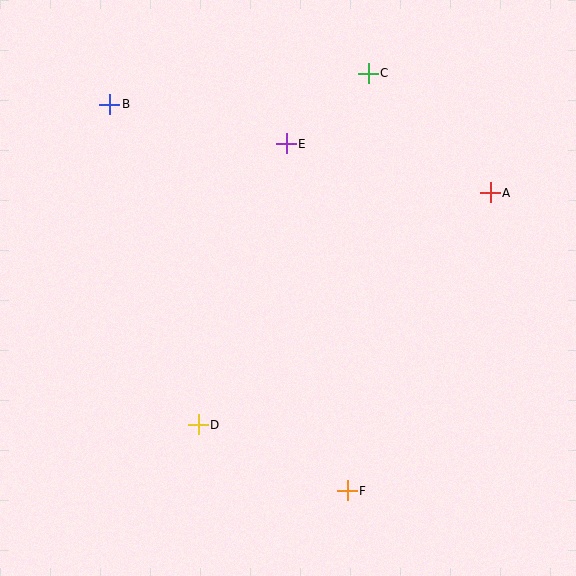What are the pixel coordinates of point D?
Point D is at (198, 425).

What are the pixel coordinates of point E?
Point E is at (286, 144).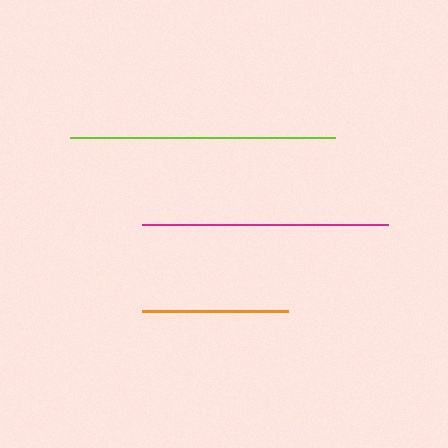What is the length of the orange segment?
The orange segment is approximately 146 pixels long.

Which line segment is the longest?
The lime line is the longest at approximately 265 pixels.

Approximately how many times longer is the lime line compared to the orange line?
The lime line is approximately 1.8 times the length of the orange line.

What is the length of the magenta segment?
The magenta segment is approximately 246 pixels long.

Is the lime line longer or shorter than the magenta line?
The lime line is longer than the magenta line.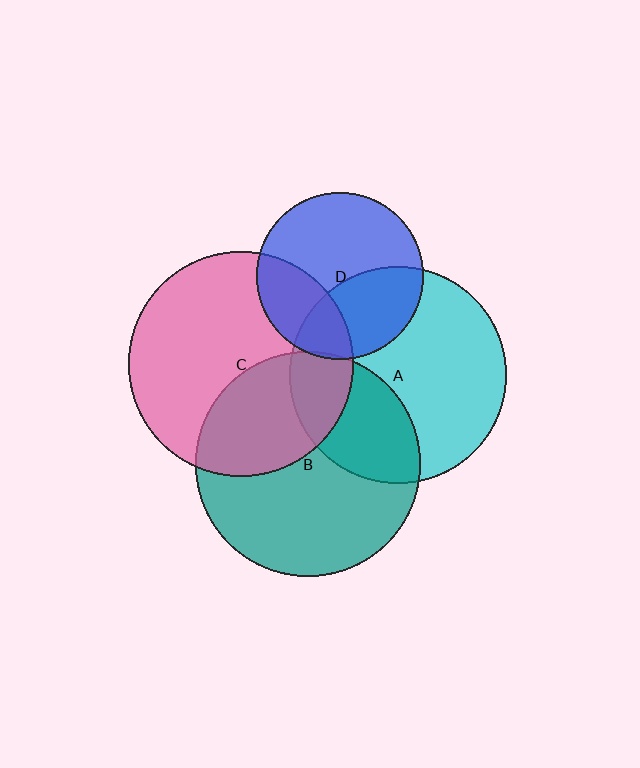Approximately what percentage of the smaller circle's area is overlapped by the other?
Approximately 5%.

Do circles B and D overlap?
Yes.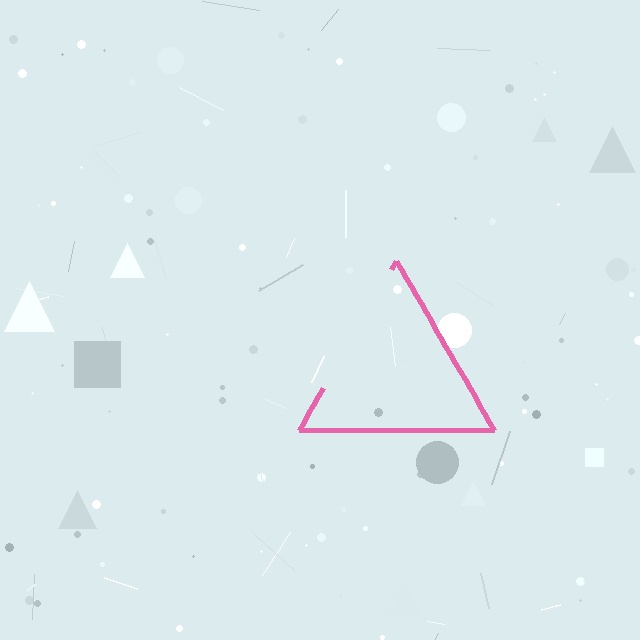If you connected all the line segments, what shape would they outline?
They would outline a triangle.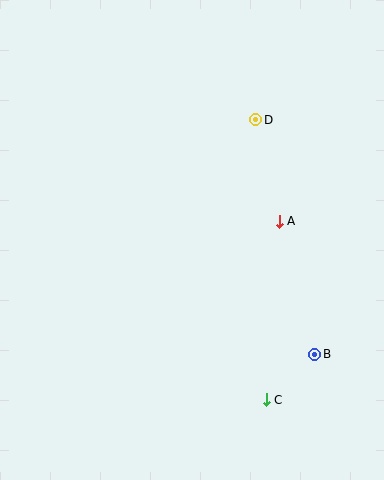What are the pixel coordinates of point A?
Point A is at (279, 221).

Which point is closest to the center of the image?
Point A at (279, 221) is closest to the center.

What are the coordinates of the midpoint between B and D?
The midpoint between B and D is at (285, 237).